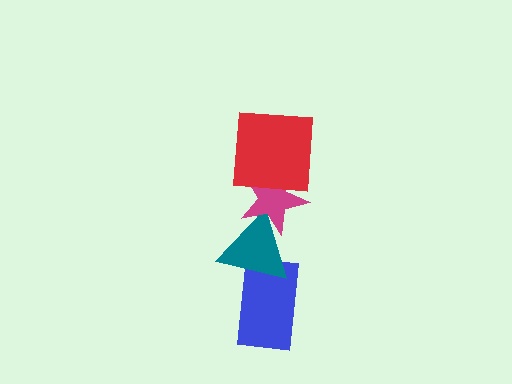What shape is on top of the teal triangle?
The magenta star is on top of the teal triangle.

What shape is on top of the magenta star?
The red square is on top of the magenta star.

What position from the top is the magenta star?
The magenta star is 2nd from the top.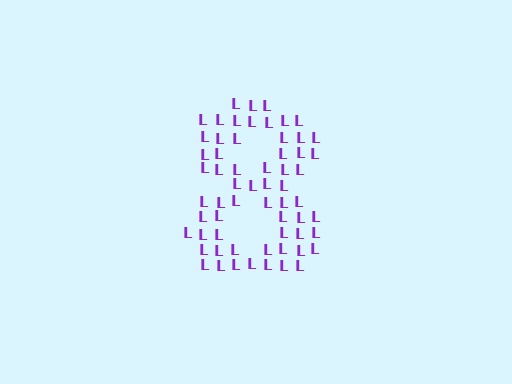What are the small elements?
The small elements are letter L's.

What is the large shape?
The large shape is the digit 8.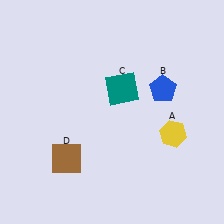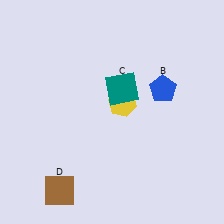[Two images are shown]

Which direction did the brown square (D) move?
The brown square (D) moved down.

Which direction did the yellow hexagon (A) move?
The yellow hexagon (A) moved left.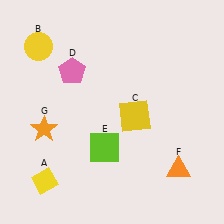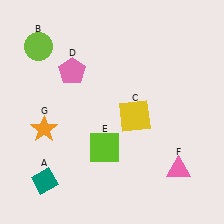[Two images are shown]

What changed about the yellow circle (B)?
In Image 1, B is yellow. In Image 2, it changed to lime.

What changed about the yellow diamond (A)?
In Image 1, A is yellow. In Image 2, it changed to teal.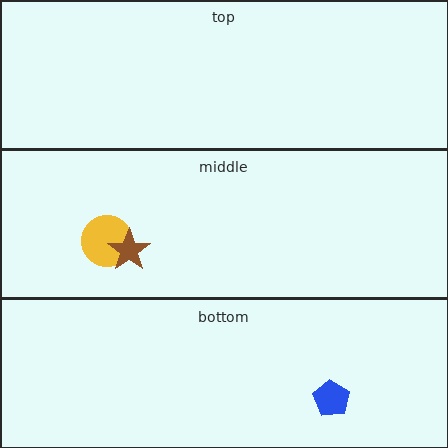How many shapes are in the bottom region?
1.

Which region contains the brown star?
The middle region.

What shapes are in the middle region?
The yellow circle, the brown star.